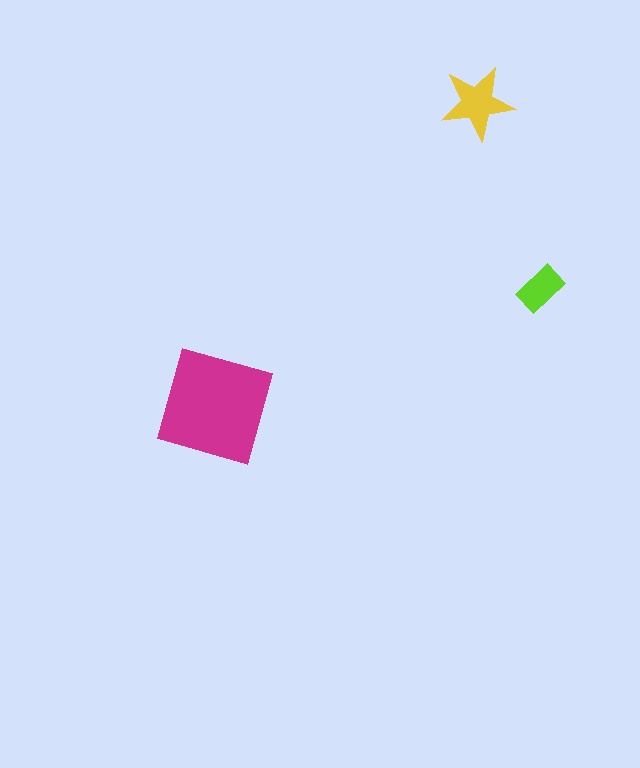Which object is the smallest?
The lime rectangle.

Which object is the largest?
The magenta square.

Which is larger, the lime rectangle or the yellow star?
The yellow star.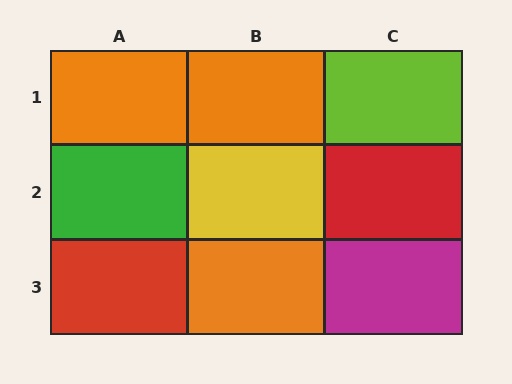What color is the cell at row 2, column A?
Green.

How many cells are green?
1 cell is green.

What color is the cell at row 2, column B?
Yellow.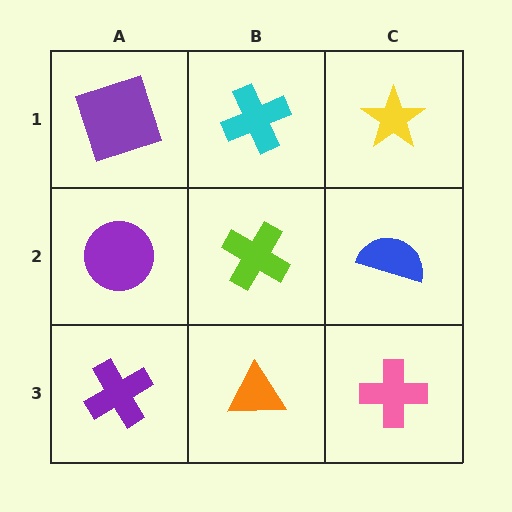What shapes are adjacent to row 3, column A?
A purple circle (row 2, column A), an orange triangle (row 3, column B).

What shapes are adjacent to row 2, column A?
A purple square (row 1, column A), a purple cross (row 3, column A), a lime cross (row 2, column B).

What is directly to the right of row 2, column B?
A blue semicircle.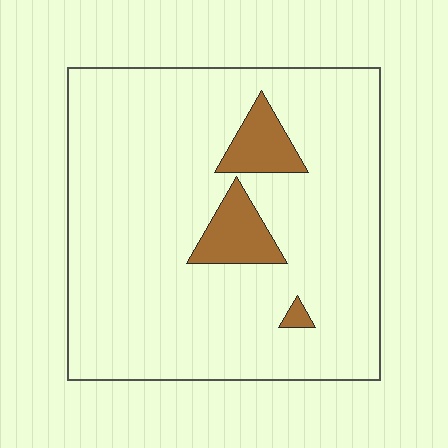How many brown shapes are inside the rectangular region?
3.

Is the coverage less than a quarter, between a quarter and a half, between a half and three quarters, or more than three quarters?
Less than a quarter.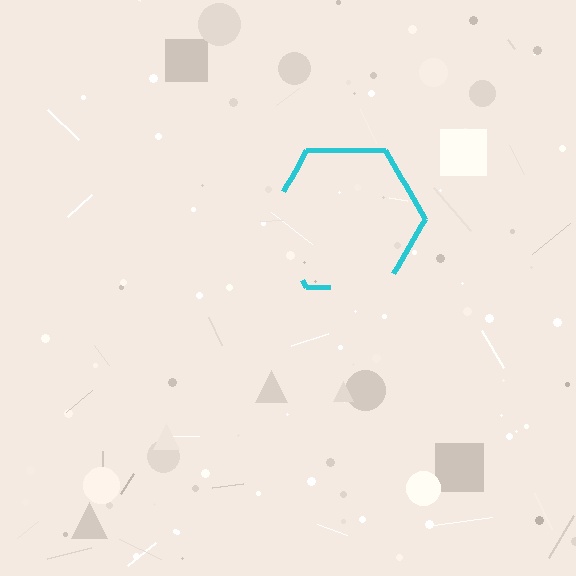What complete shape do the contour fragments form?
The contour fragments form a hexagon.